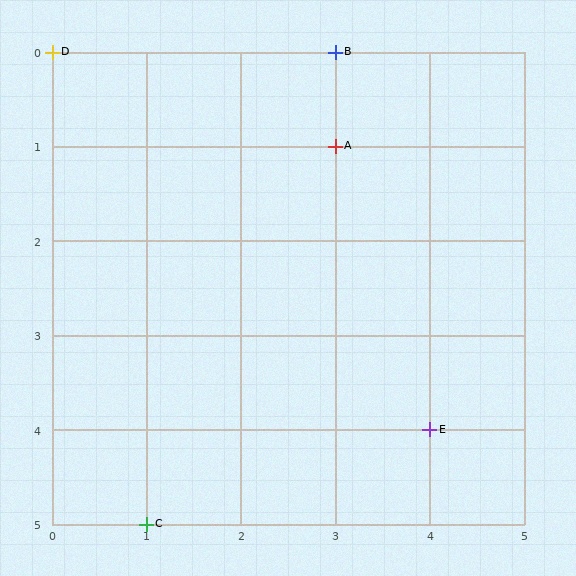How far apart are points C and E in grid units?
Points C and E are 3 columns and 1 row apart (about 3.2 grid units diagonally).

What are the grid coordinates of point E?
Point E is at grid coordinates (4, 4).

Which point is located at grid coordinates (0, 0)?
Point D is at (0, 0).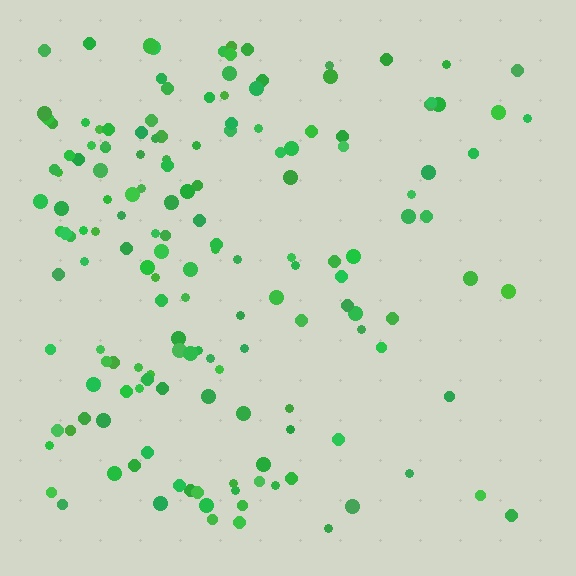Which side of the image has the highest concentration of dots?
The left.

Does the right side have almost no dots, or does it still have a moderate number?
Still a moderate number, just noticeably fewer than the left.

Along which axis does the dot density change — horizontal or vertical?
Horizontal.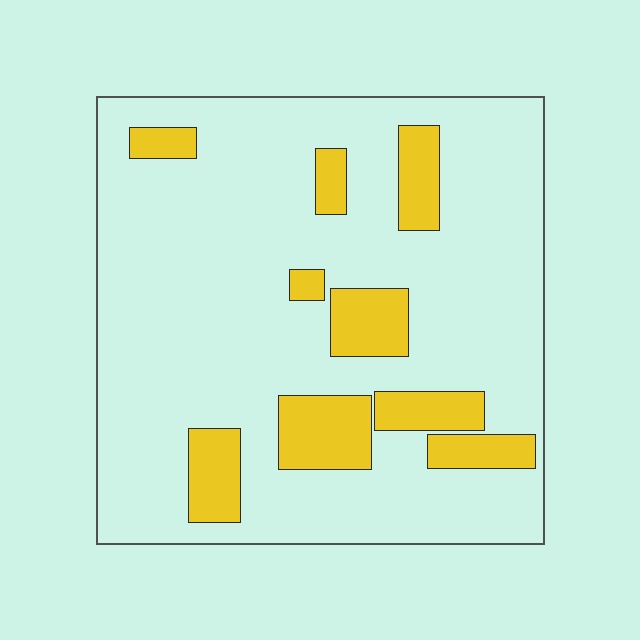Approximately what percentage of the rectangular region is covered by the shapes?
Approximately 20%.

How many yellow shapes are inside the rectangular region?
9.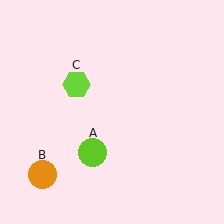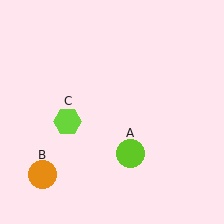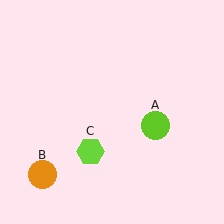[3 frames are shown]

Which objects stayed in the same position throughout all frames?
Orange circle (object B) remained stationary.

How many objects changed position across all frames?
2 objects changed position: lime circle (object A), lime hexagon (object C).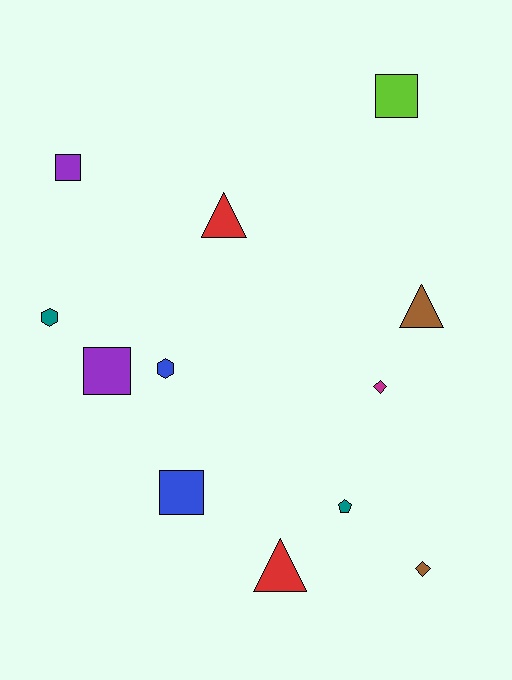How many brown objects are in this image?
There are 2 brown objects.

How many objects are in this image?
There are 12 objects.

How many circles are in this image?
There are no circles.